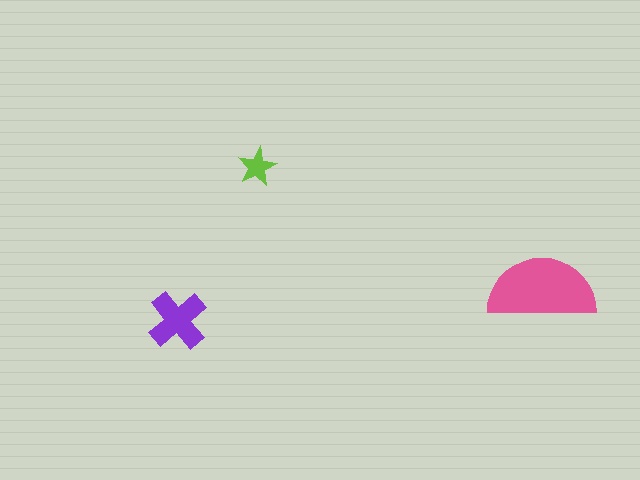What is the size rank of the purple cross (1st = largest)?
2nd.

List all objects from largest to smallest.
The pink semicircle, the purple cross, the lime star.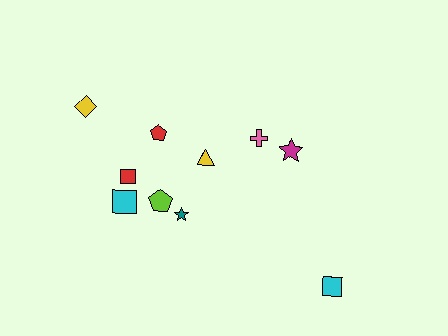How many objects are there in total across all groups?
There are 10 objects.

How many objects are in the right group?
There are 3 objects.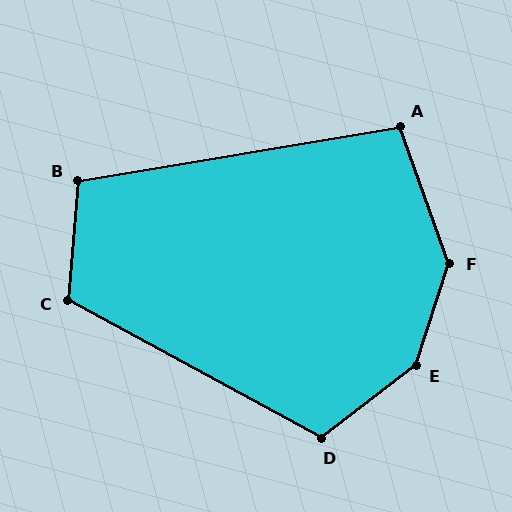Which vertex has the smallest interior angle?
A, at approximately 100 degrees.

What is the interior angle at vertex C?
Approximately 114 degrees (obtuse).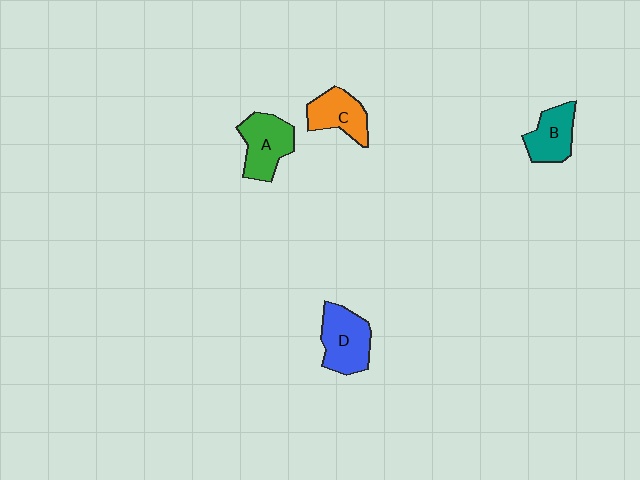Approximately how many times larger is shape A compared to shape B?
Approximately 1.2 times.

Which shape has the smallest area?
Shape B (teal).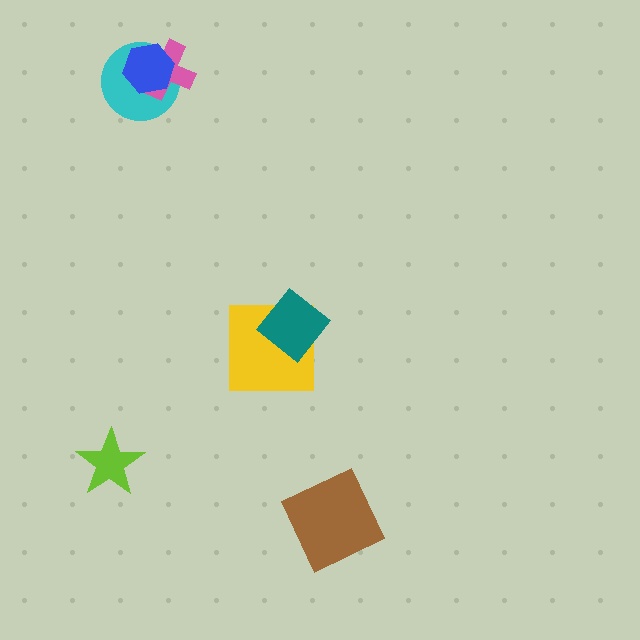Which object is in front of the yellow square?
The teal diamond is in front of the yellow square.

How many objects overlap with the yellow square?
1 object overlaps with the yellow square.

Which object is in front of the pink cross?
The blue hexagon is in front of the pink cross.